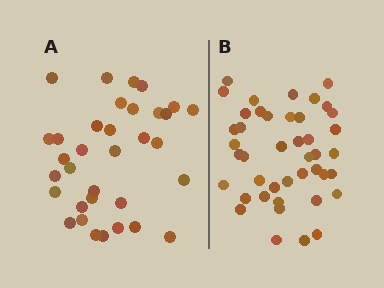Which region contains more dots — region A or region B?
Region B (the right region) has more dots.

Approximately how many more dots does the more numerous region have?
Region B has roughly 8 or so more dots than region A.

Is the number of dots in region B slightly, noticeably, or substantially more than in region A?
Region B has noticeably more, but not dramatically so. The ratio is roughly 1.3 to 1.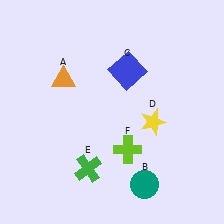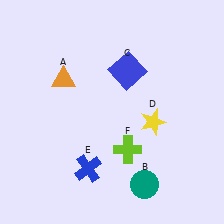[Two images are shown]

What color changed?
The cross (E) changed from green in Image 1 to blue in Image 2.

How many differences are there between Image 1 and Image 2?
There is 1 difference between the two images.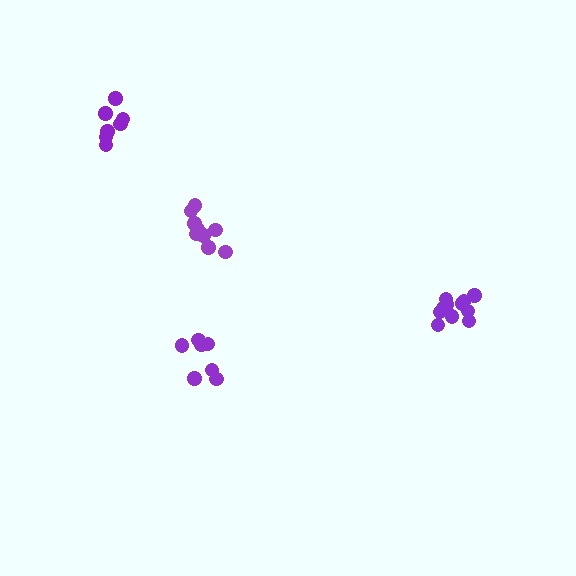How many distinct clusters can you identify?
There are 4 distinct clusters.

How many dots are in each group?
Group 1: 11 dots, Group 2: 7 dots, Group 3: 7 dots, Group 4: 9 dots (34 total).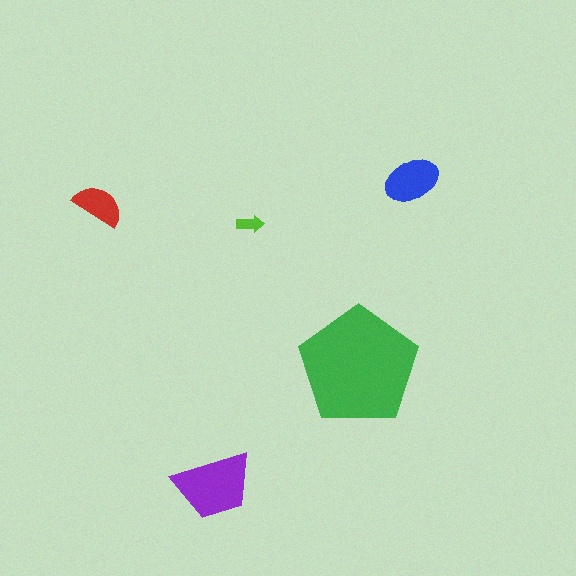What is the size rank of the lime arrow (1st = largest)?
5th.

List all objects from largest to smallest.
The green pentagon, the purple trapezoid, the blue ellipse, the red semicircle, the lime arrow.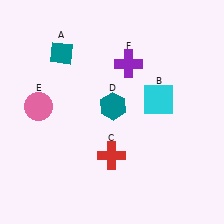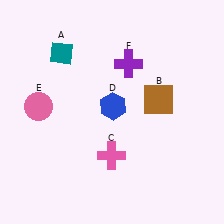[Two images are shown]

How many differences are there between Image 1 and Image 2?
There are 3 differences between the two images.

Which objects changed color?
B changed from cyan to brown. C changed from red to pink. D changed from teal to blue.